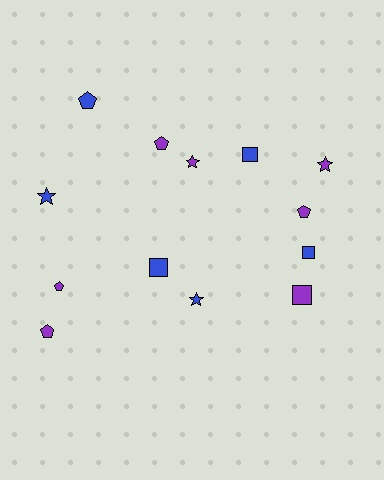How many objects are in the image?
There are 13 objects.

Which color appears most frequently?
Purple, with 7 objects.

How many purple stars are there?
There are 2 purple stars.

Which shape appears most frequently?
Pentagon, with 5 objects.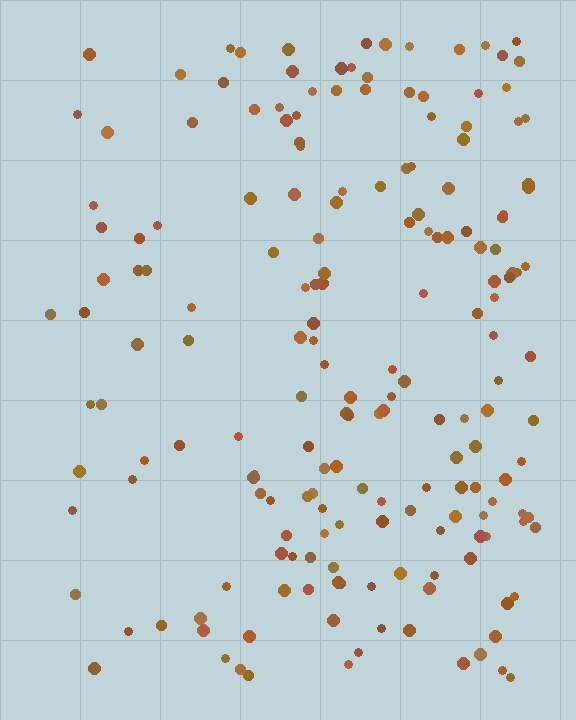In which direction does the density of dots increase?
From left to right, with the right side densest.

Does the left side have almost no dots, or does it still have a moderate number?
Still a moderate number, just noticeably fewer than the right.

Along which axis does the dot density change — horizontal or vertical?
Horizontal.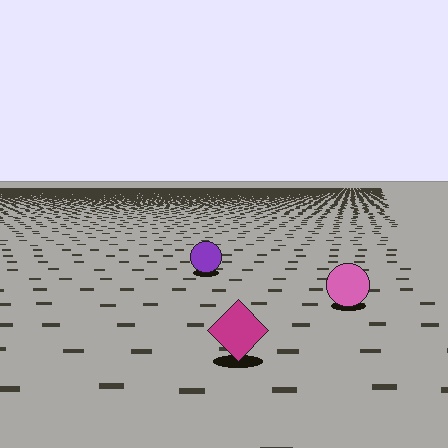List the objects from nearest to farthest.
From nearest to farthest: the magenta diamond, the pink circle, the purple circle.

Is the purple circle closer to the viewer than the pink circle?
No. The pink circle is closer — you can tell from the texture gradient: the ground texture is coarser near it.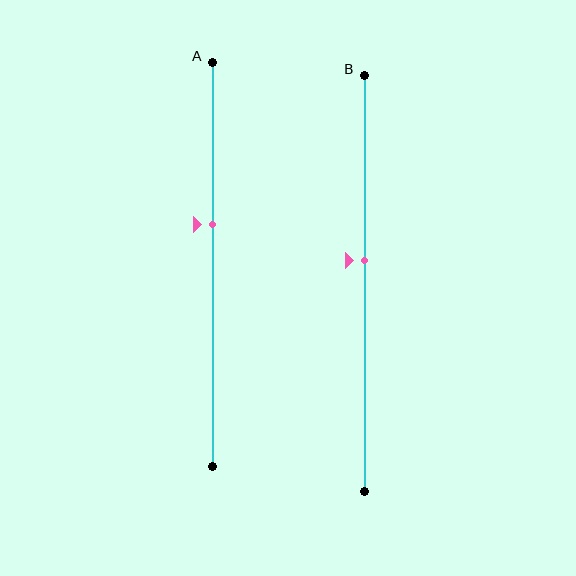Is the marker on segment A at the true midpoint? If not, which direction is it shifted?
No, the marker on segment A is shifted upward by about 10% of the segment length.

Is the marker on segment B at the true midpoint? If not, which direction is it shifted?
No, the marker on segment B is shifted upward by about 6% of the segment length.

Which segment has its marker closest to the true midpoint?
Segment B has its marker closest to the true midpoint.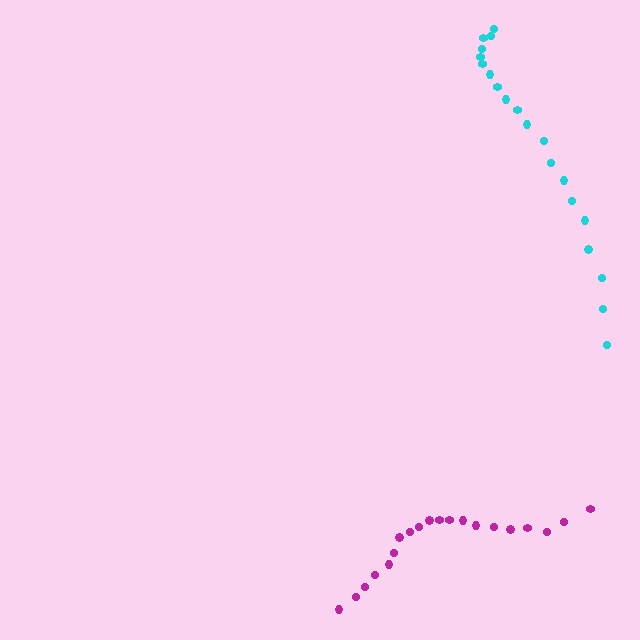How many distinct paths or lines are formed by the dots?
There are 2 distinct paths.